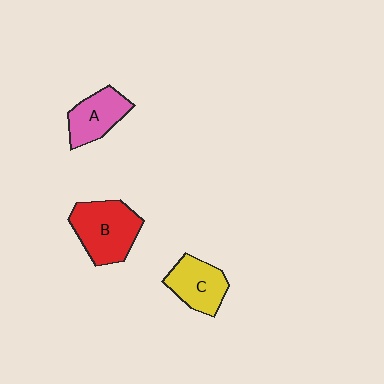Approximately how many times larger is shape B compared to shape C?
Approximately 1.4 times.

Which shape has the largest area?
Shape B (red).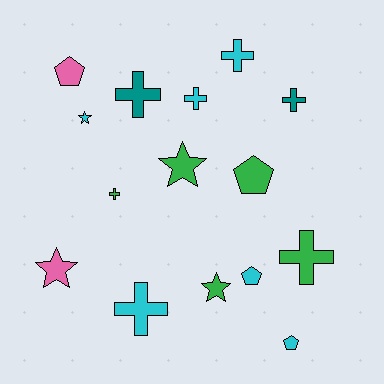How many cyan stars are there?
There is 1 cyan star.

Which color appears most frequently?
Cyan, with 6 objects.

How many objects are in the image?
There are 15 objects.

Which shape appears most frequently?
Cross, with 7 objects.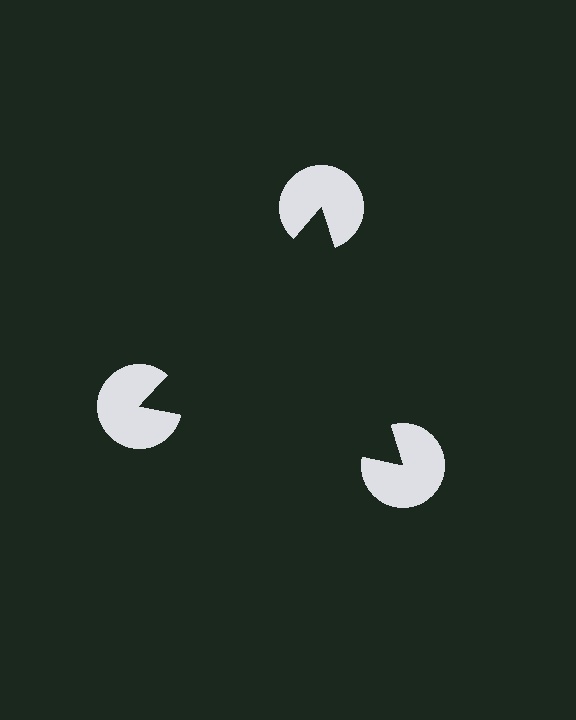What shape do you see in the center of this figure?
An illusory triangle — its edges are inferred from the aligned wedge cuts in the pac-man discs, not physically drawn.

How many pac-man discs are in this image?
There are 3 — one at each vertex of the illusory triangle.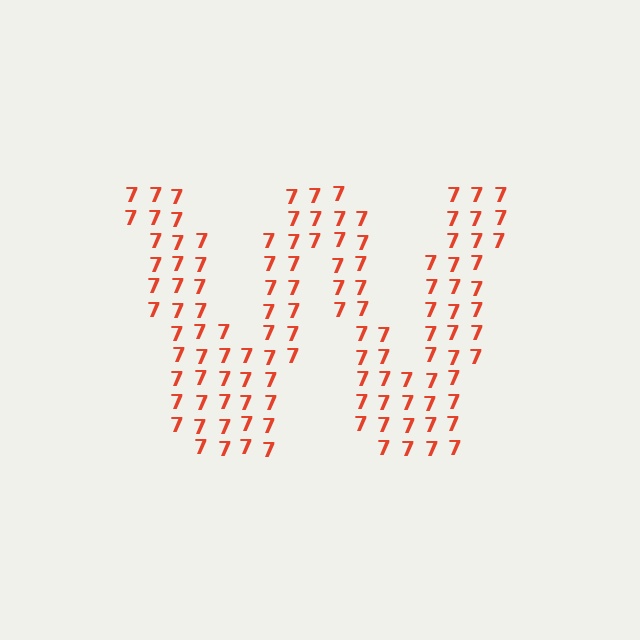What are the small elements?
The small elements are digit 7's.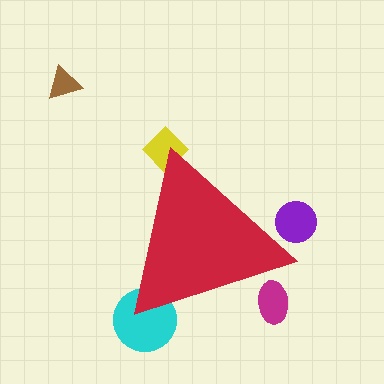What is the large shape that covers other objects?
A red triangle.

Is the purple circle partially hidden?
Yes, the purple circle is partially hidden behind the red triangle.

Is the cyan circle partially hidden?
Yes, the cyan circle is partially hidden behind the red triangle.